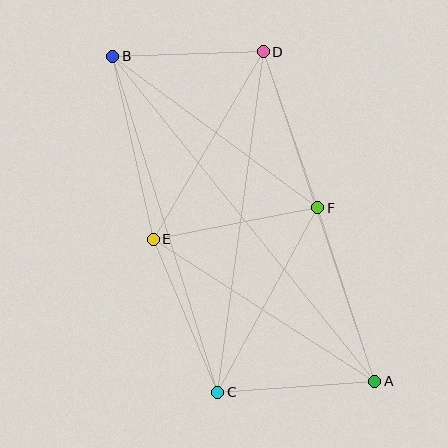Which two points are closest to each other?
Points B and D are closest to each other.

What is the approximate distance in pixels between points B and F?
The distance between B and F is approximately 255 pixels.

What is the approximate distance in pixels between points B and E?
The distance between B and E is approximately 187 pixels.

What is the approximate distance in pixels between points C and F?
The distance between C and F is approximately 210 pixels.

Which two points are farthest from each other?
Points A and B are farthest from each other.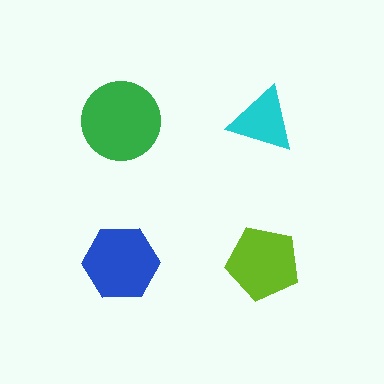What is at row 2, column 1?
A blue hexagon.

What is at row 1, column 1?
A green circle.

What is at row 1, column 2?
A cyan triangle.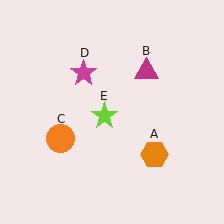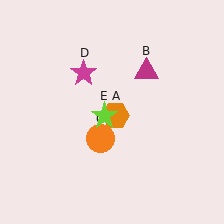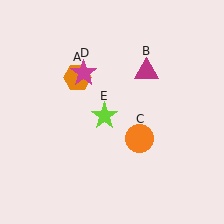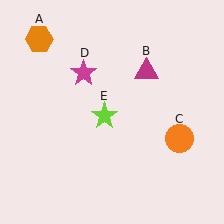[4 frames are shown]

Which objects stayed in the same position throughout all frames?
Magenta triangle (object B) and magenta star (object D) and lime star (object E) remained stationary.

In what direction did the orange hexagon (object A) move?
The orange hexagon (object A) moved up and to the left.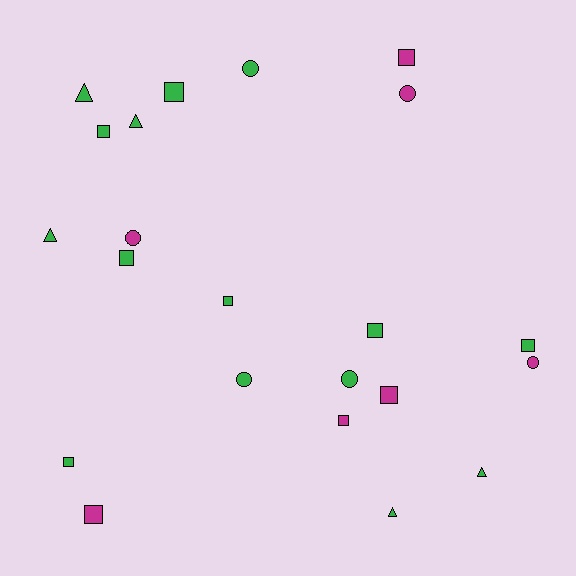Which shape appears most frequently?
Square, with 11 objects.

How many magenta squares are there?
There are 4 magenta squares.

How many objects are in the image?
There are 22 objects.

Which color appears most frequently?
Green, with 15 objects.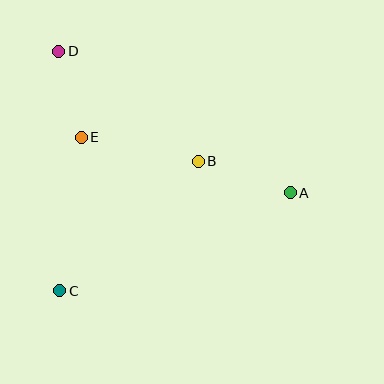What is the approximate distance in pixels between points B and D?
The distance between B and D is approximately 178 pixels.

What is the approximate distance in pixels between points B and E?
The distance between B and E is approximately 119 pixels.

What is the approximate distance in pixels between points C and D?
The distance between C and D is approximately 239 pixels.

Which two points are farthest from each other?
Points A and D are farthest from each other.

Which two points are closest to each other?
Points D and E are closest to each other.